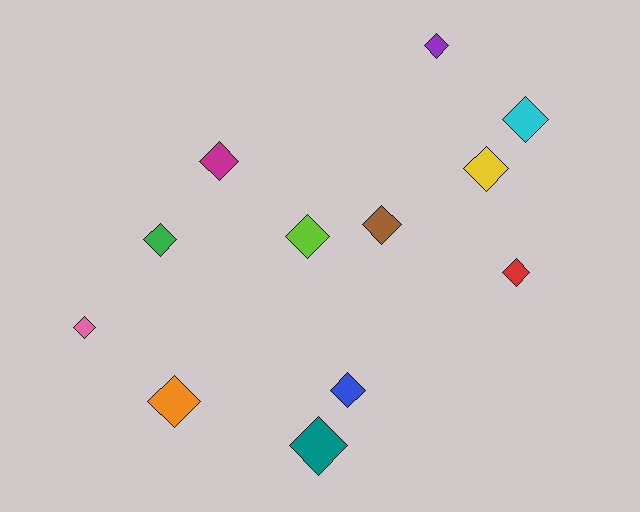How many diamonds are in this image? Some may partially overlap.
There are 12 diamonds.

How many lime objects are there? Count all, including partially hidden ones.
There is 1 lime object.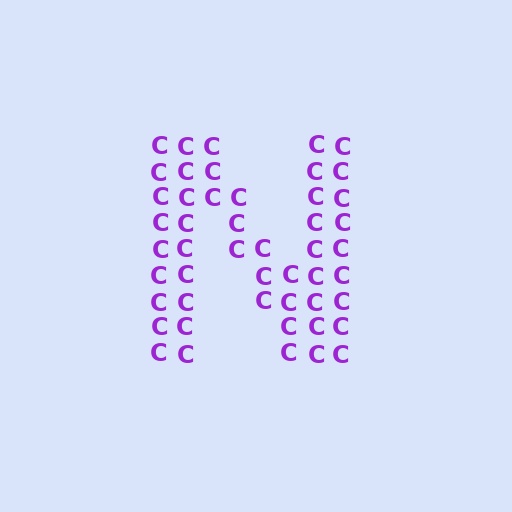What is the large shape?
The large shape is the letter N.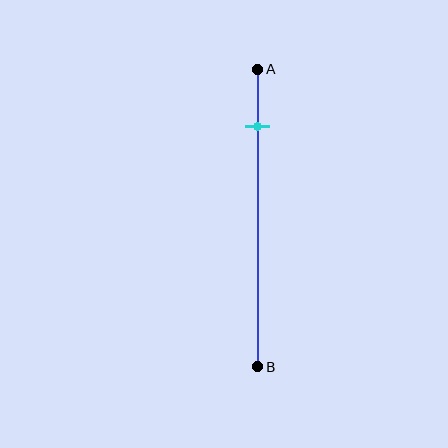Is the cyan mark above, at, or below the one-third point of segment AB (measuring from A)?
The cyan mark is above the one-third point of segment AB.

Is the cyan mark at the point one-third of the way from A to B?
No, the mark is at about 20% from A, not at the 33% one-third point.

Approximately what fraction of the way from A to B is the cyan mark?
The cyan mark is approximately 20% of the way from A to B.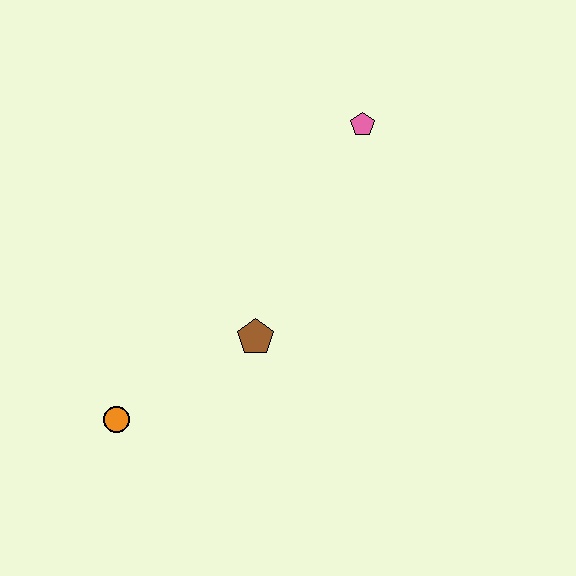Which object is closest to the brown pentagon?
The orange circle is closest to the brown pentagon.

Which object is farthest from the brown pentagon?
The pink pentagon is farthest from the brown pentagon.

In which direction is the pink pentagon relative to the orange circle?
The pink pentagon is above the orange circle.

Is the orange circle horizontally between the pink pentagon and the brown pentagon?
No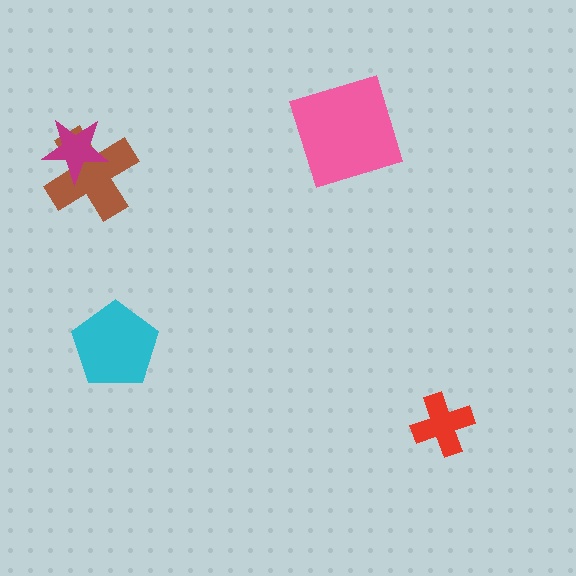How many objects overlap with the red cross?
0 objects overlap with the red cross.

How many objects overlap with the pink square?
0 objects overlap with the pink square.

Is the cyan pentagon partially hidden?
No, no other shape covers it.